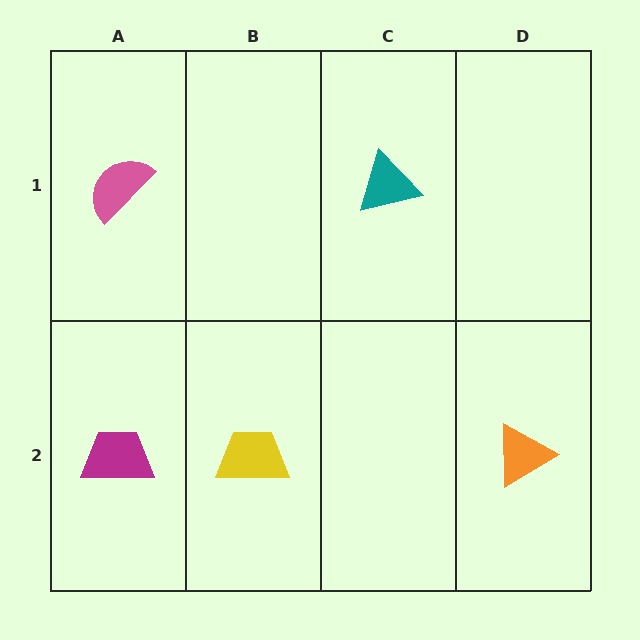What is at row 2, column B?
A yellow trapezoid.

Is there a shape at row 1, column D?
No, that cell is empty.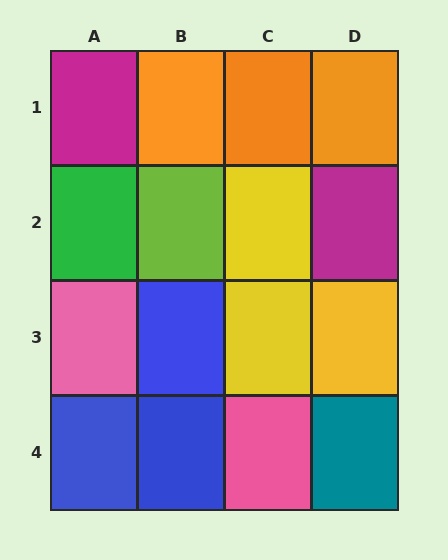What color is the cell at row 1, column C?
Orange.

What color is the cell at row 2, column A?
Green.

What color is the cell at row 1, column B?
Orange.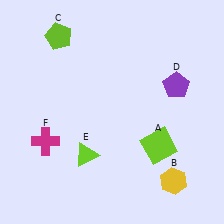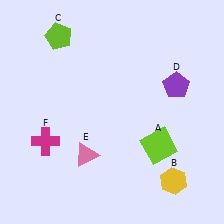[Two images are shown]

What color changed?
The triangle (E) changed from lime in Image 1 to pink in Image 2.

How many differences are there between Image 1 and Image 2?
There is 1 difference between the two images.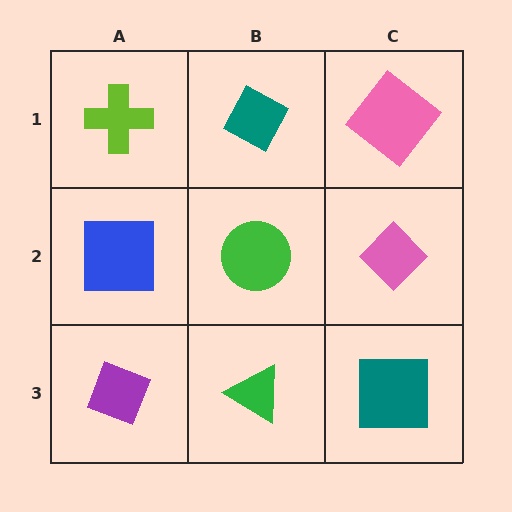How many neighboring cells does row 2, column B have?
4.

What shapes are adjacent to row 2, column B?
A teal diamond (row 1, column B), a green triangle (row 3, column B), a blue square (row 2, column A), a pink diamond (row 2, column C).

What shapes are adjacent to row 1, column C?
A pink diamond (row 2, column C), a teal diamond (row 1, column B).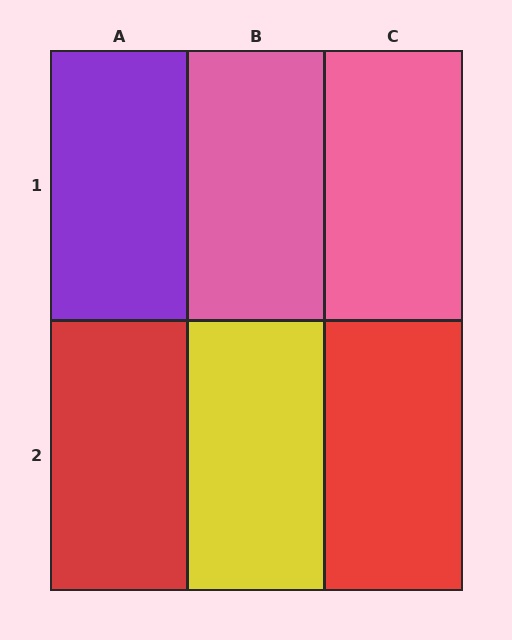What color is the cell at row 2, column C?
Red.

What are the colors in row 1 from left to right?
Purple, pink, pink.